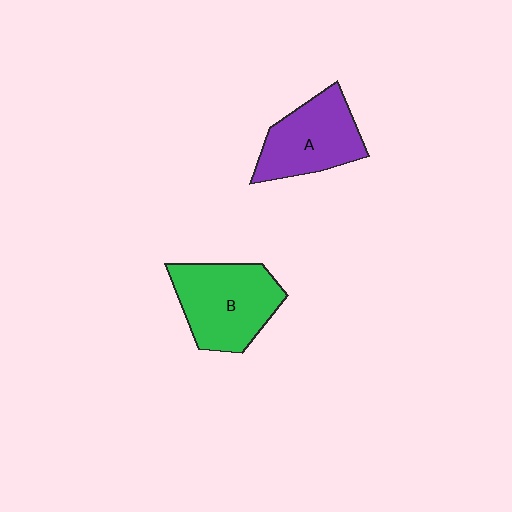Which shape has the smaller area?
Shape A (purple).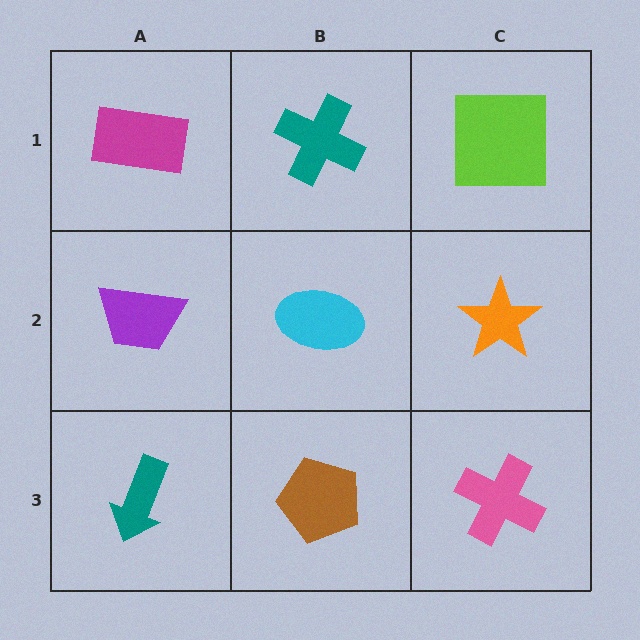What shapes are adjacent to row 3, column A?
A purple trapezoid (row 2, column A), a brown pentagon (row 3, column B).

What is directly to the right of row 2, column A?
A cyan ellipse.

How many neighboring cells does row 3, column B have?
3.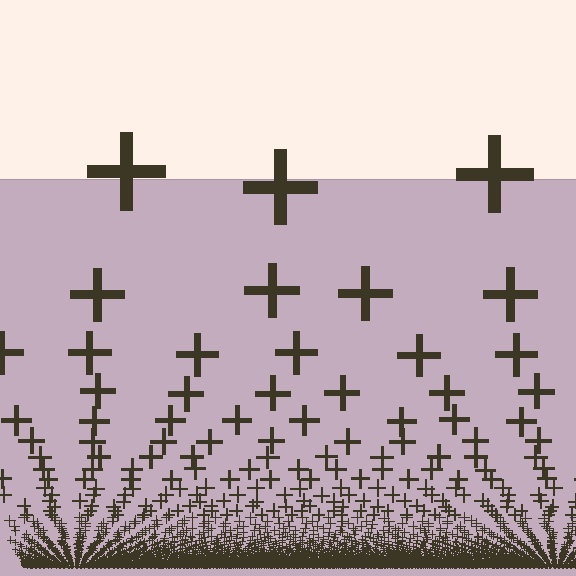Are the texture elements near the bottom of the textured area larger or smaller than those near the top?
Smaller. The gradient is inverted — elements near the bottom are smaller and denser.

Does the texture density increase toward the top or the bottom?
Density increases toward the bottom.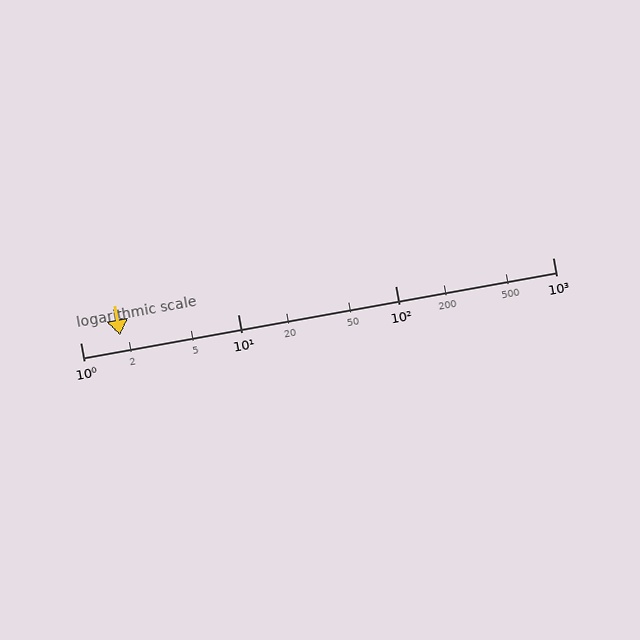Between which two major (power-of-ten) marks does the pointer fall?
The pointer is between 1 and 10.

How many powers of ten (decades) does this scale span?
The scale spans 3 decades, from 1 to 1000.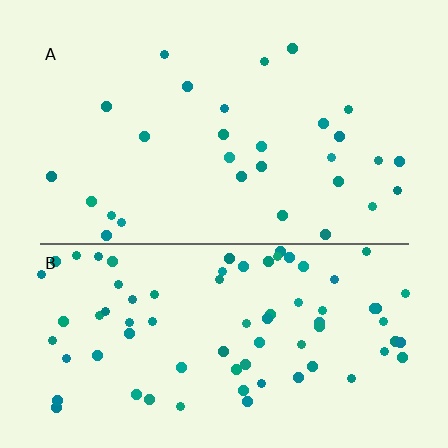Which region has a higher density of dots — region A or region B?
B (the bottom).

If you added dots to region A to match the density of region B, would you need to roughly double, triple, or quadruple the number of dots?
Approximately triple.